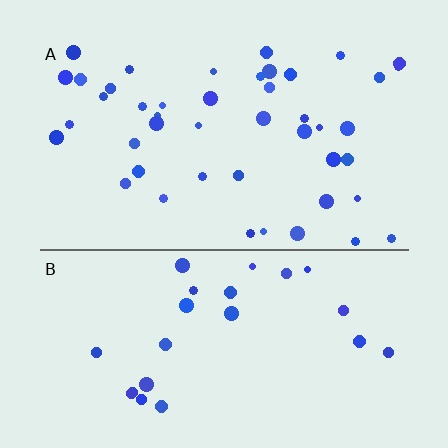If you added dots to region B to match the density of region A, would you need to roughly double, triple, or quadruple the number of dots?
Approximately double.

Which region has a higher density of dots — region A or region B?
A (the top).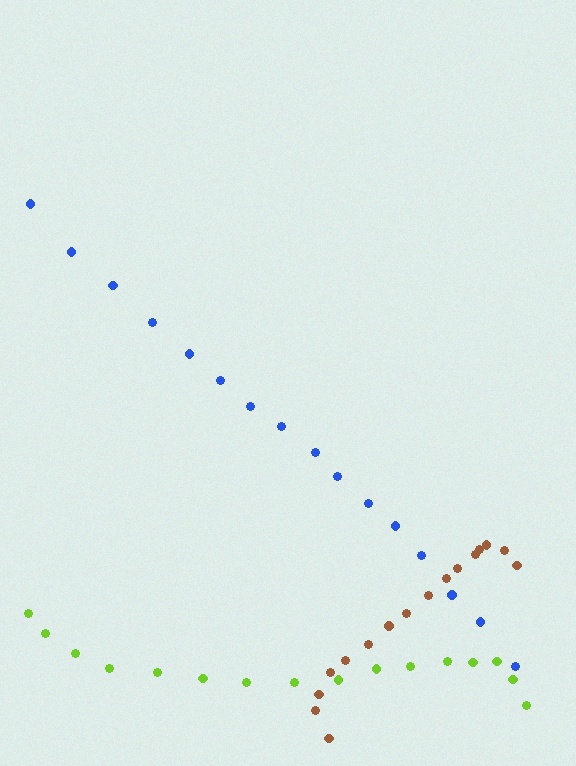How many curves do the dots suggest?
There are 3 distinct paths.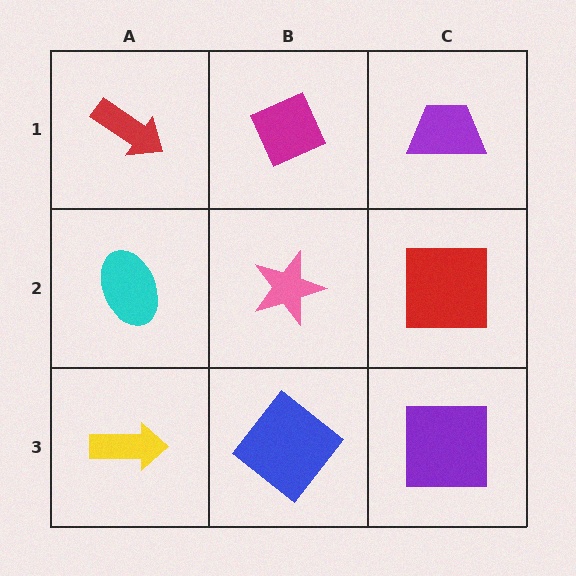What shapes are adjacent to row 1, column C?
A red square (row 2, column C), a magenta diamond (row 1, column B).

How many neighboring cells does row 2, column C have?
3.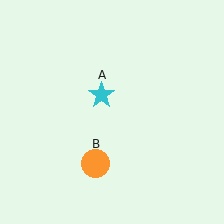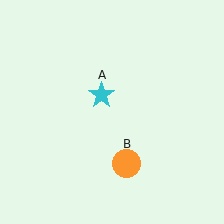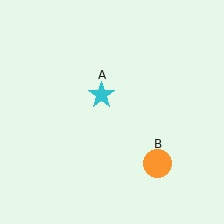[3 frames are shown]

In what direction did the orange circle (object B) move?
The orange circle (object B) moved right.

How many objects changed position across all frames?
1 object changed position: orange circle (object B).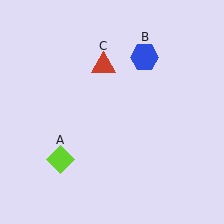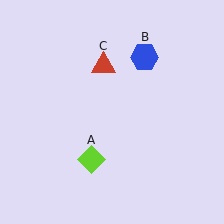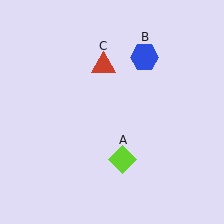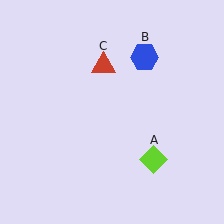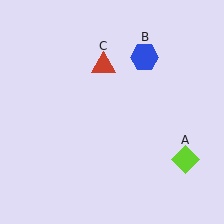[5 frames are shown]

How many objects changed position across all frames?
1 object changed position: lime diamond (object A).